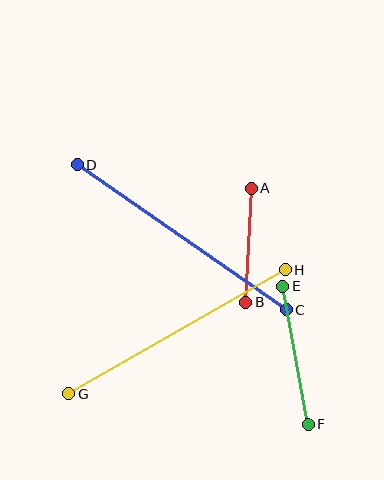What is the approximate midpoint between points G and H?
The midpoint is at approximately (177, 332) pixels.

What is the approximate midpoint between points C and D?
The midpoint is at approximately (182, 237) pixels.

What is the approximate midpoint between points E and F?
The midpoint is at approximately (295, 355) pixels.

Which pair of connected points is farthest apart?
Points C and D are farthest apart.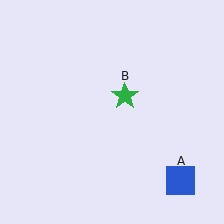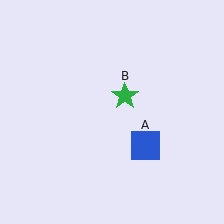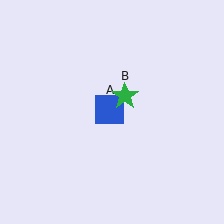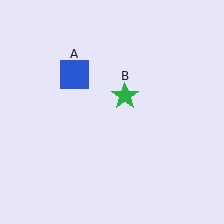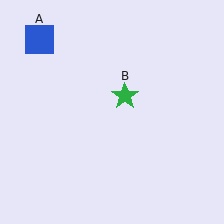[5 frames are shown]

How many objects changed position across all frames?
1 object changed position: blue square (object A).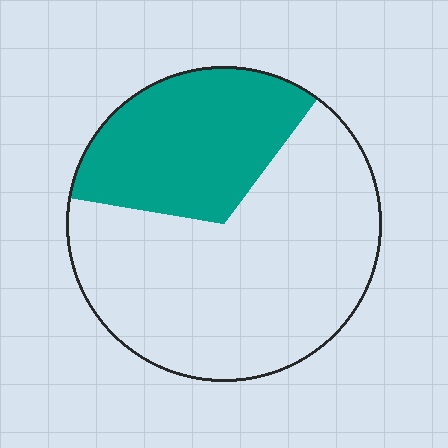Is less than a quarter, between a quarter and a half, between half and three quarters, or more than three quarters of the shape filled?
Between a quarter and a half.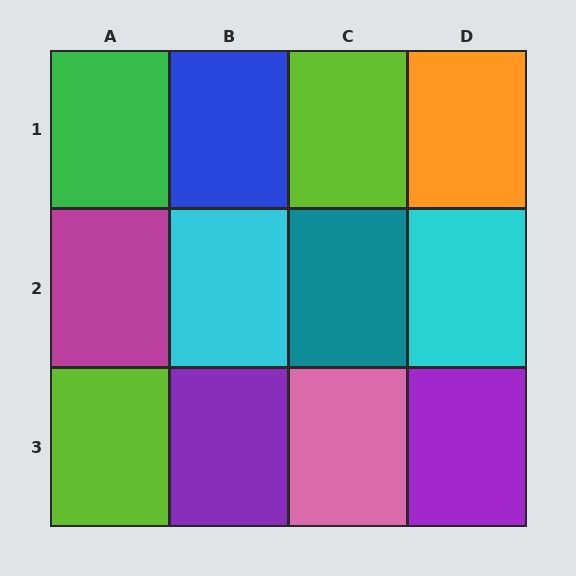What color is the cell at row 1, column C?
Lime.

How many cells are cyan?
2 cells are cyan.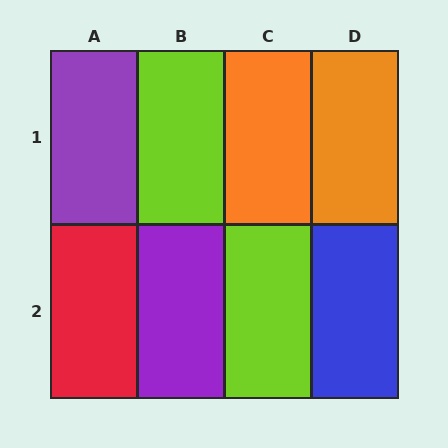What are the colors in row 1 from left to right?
Purple, lime, orange, orange.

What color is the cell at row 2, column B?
Purple.